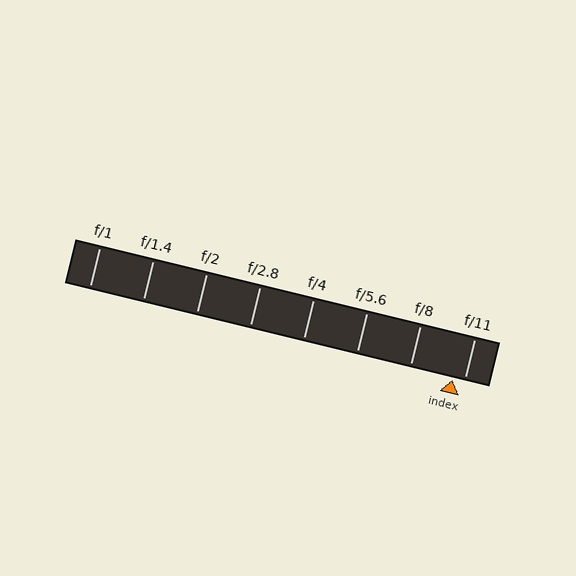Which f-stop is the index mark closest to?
The index mark is closest to f/11.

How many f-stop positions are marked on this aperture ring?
There are 8 f-stop positions marked.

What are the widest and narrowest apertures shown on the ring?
The widest aperture shown is f/1 and the narrowest is f/11.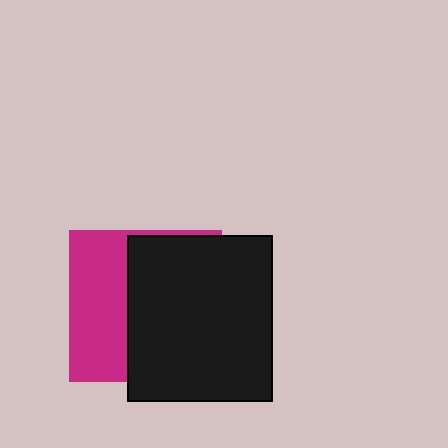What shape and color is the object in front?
The object in front is a black rectangle.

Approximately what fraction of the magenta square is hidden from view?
Roughly 59% of the magenta square is hidden behind the black rectangle.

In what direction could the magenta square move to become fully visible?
The magenta square could move left. That would shift it out from behind the black rectangle entirely.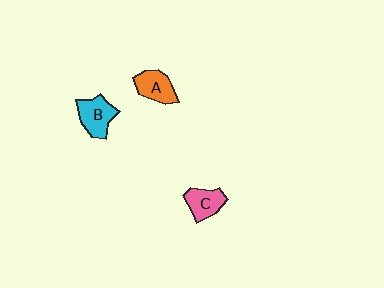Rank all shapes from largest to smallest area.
From largest to smallest: B (cyan), A (orange), C (pink).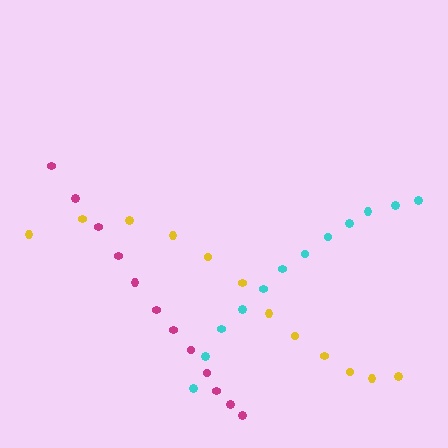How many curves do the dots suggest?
There are 3 distinct paths.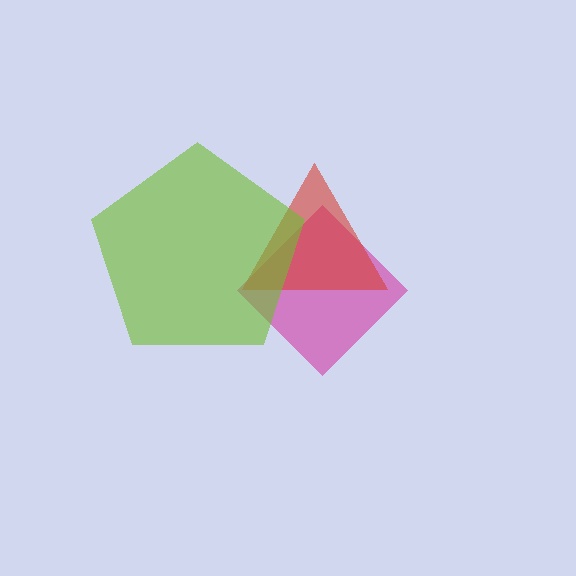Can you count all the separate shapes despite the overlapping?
Yes, there are 3 separate shapes.